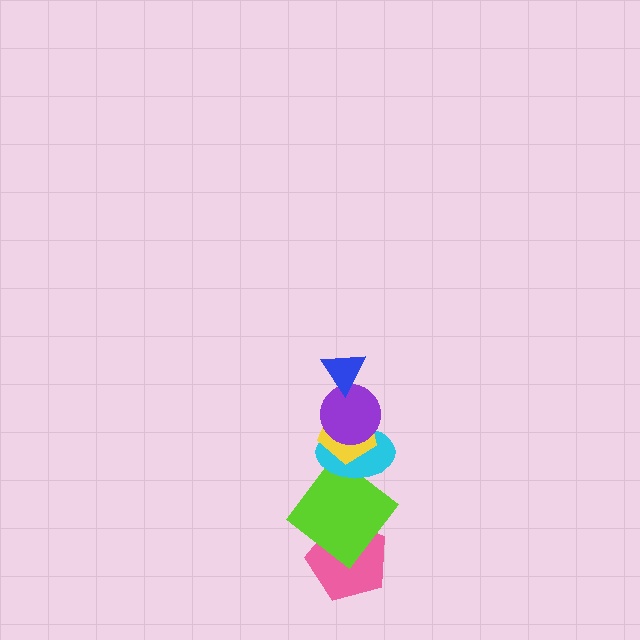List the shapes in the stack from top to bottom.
From top to bottom: the blue triangle, the purple circle, the yellow pentagon, the cyan ellipse, the lime diamond, the pink pentagon.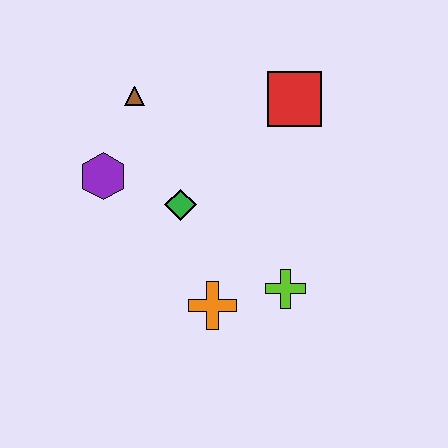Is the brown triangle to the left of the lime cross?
Yes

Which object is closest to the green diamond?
The purple hexagon is closest to the green diamond.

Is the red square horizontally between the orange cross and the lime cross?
No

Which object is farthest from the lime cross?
The brown triangle is farthest from the lime cross.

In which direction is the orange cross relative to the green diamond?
The orange cross is below the green diamond.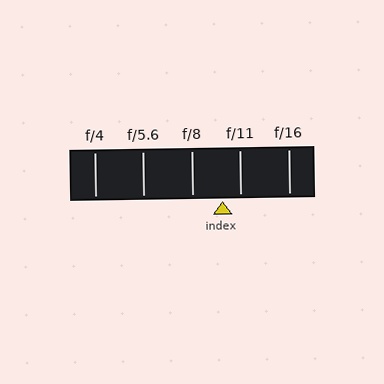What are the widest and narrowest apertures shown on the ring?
The widest aperture shown is f/4 and the narrowest is f/16.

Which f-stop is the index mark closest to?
The index mark is closest to f/11.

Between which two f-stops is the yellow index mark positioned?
The index mark is between f/8 and f/11.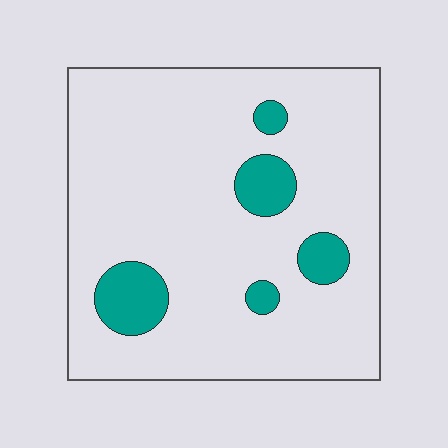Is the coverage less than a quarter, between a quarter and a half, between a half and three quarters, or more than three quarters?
Less than a quarter.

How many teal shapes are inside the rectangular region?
5.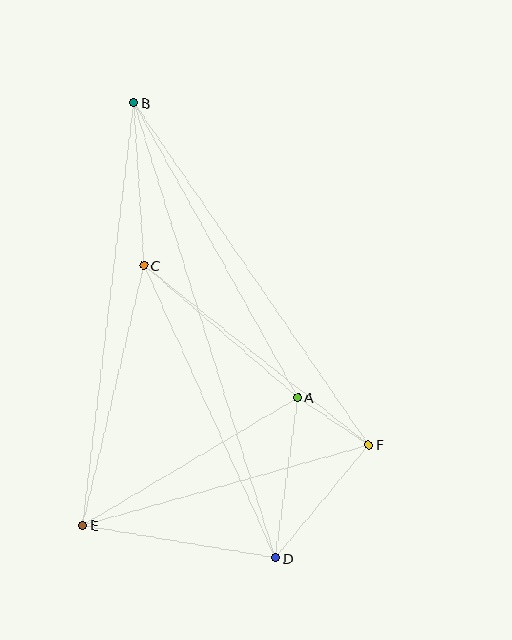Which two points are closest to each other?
Points A and F are closest to each other.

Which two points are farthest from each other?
Points B and D are farthest from each other.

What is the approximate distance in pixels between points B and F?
The distance between B and F is approximately 415 pixels.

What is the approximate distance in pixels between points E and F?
The distance between E and F is approximately 297 pixels.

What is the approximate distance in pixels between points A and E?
The distance between A and E is approximately 250 pixels.